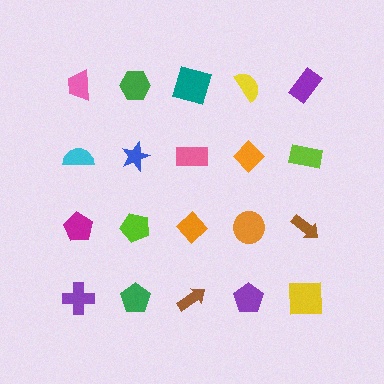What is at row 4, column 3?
A brown arrow.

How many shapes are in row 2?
5 shapes.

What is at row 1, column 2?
A green hexagon.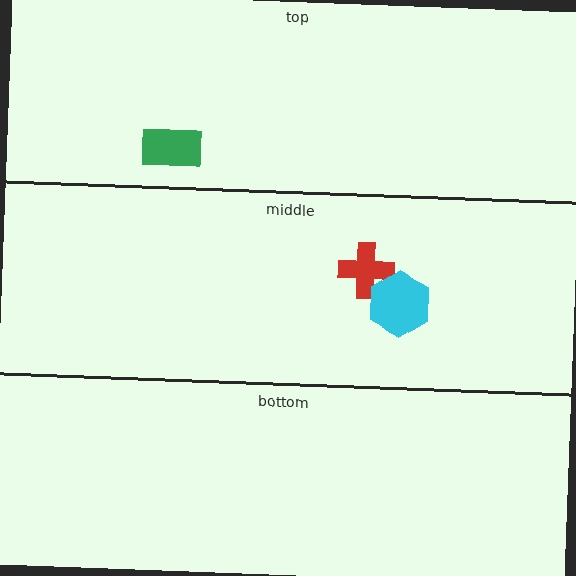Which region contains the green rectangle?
The top region.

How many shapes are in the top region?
1.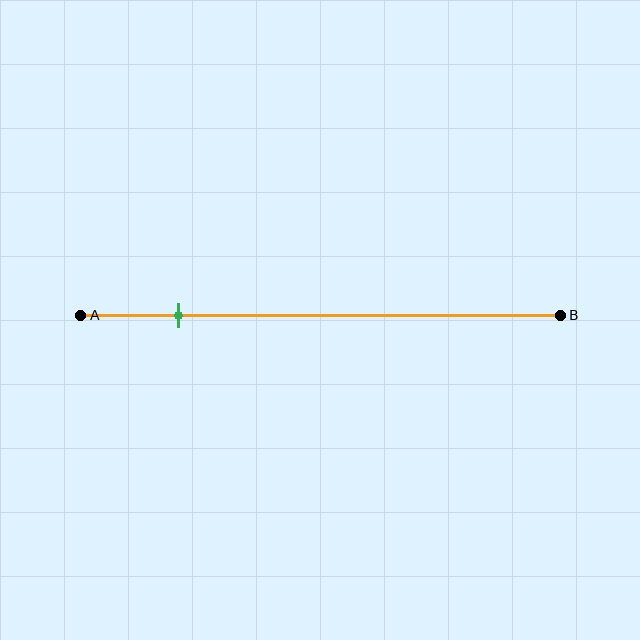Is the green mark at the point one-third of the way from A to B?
No, the mark is at about 20% from A, not at the 33% one-third point.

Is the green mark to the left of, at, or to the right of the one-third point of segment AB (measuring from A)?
The green mark is to the left of the one-third point of segment AB.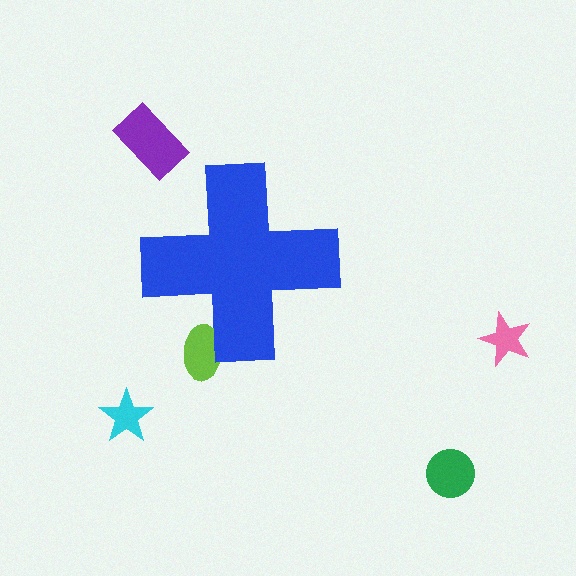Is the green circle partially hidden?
No, the green circle is fully visible.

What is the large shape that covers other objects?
A blue cross.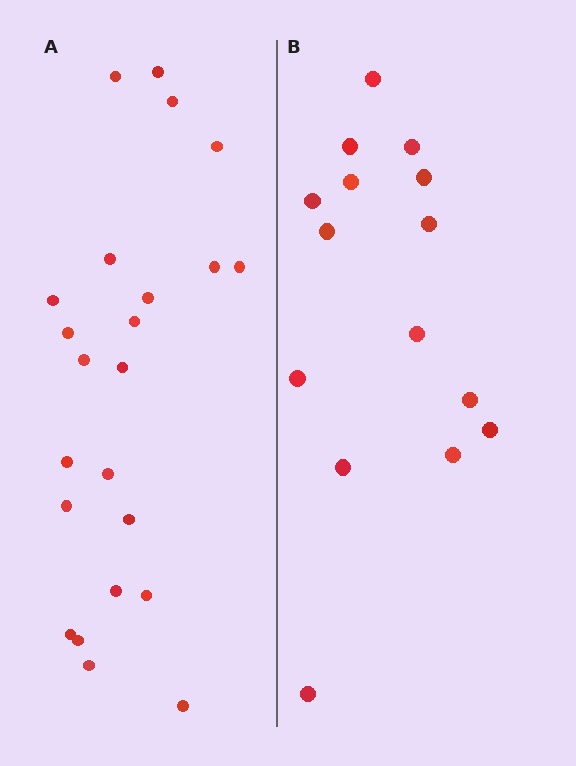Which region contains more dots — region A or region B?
Region A (the left region) has more dots.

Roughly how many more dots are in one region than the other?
Region A has roughly 8 or so more dots than region B.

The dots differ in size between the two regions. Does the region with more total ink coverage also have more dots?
No. Region B has more total ink coverage because its dots are larger, but region A actually contains more individual dots. Total area can be misleading — the number of items is what matters here.